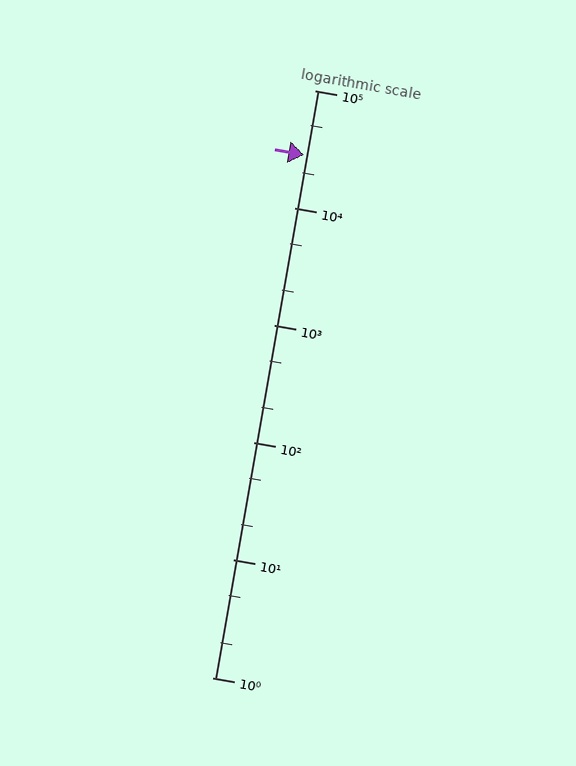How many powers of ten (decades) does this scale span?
The scale spans 5 decades, from 1 to 100000.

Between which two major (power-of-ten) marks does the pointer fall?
The pointer is between 10000 and 100000.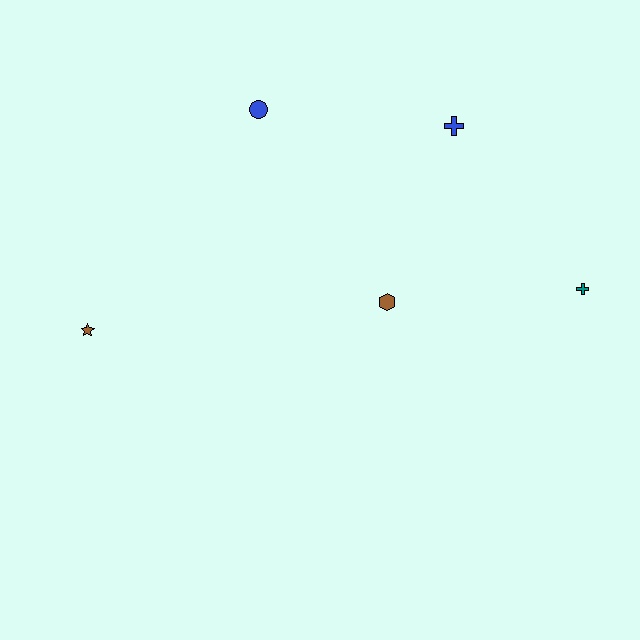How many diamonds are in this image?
There are no diamonds.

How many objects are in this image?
There are 5 objects.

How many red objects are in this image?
There are no red objects.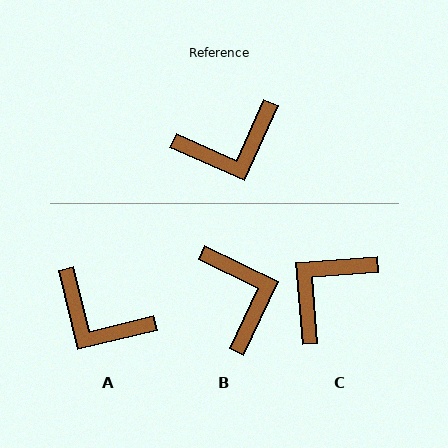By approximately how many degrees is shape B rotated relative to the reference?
Approximately 88 degrees counter-clockwise.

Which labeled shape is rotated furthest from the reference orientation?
C, about 152 degrees away.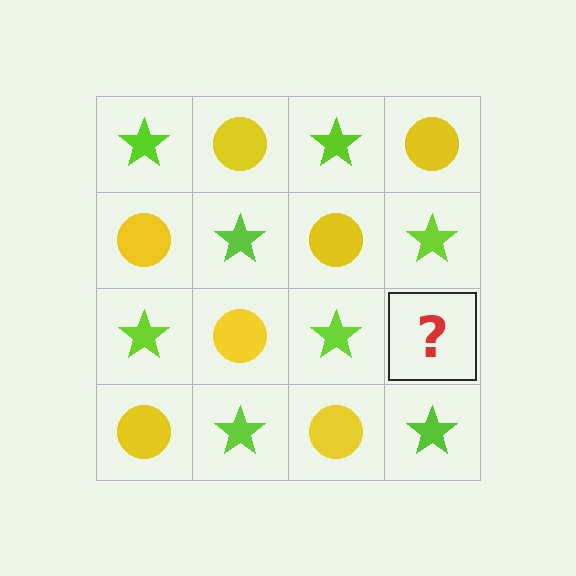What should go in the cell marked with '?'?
The missing cell should contain a yellow circle.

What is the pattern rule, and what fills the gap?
The rule is that it alternates lime star and yellow circle in a checkerboard pattern. The gap should be filled with a yellow circle.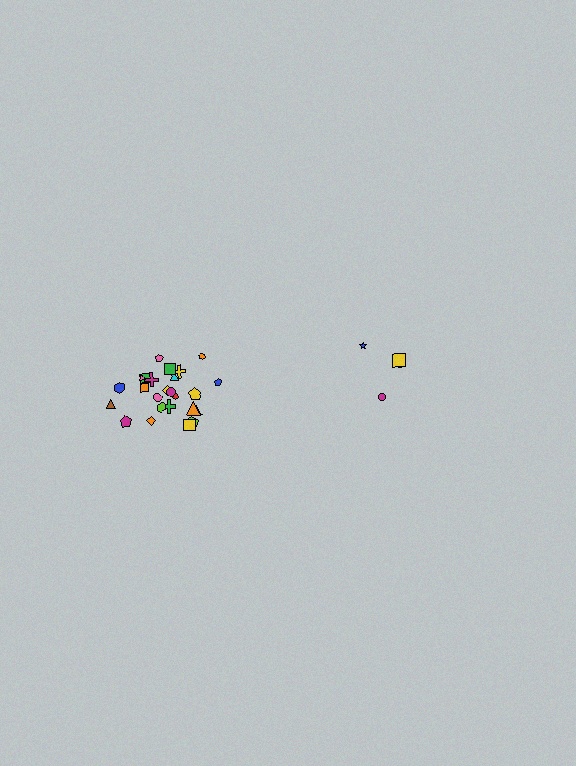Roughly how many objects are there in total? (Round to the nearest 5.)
Roughly 30 objects in total.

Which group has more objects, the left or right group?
The left group.